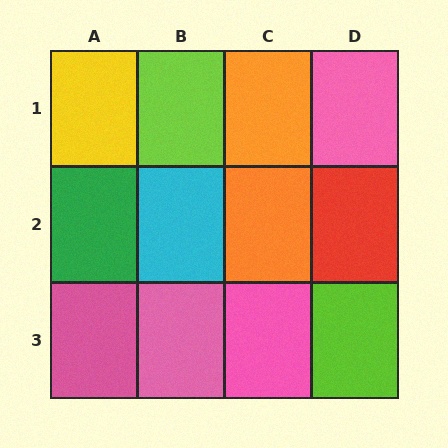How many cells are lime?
2 cells are lime.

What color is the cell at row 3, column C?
Pink.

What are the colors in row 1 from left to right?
Yellow, lime, orange, pink.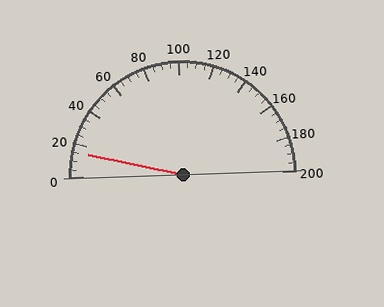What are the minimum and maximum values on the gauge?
The gauge ranges from 0 to 200.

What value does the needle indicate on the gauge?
The needle indicates approximately 15.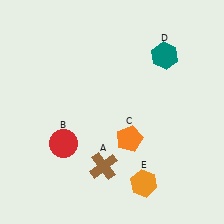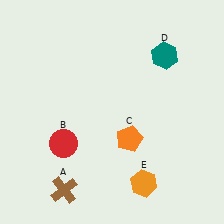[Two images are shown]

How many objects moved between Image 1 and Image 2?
1 object moved between the two images.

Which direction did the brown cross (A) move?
The brown cross (A) moved left.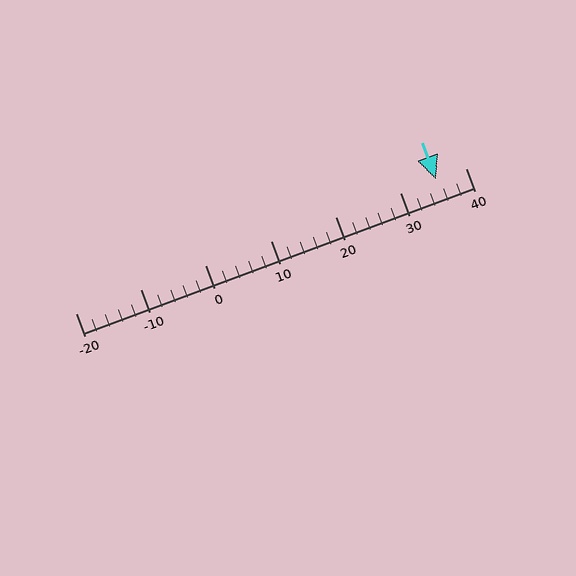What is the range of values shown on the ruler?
The ruler shows values from -20 to 40.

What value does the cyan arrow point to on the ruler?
The cyan arrow points to approximately 36.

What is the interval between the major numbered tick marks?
The major tick marks are spaced 10 units apart.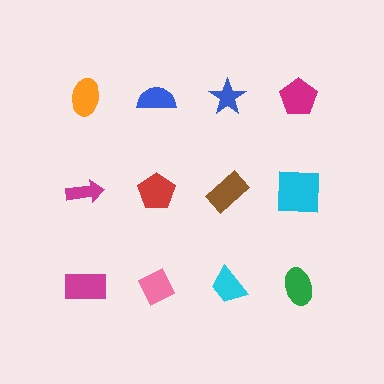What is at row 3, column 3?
A cyan trapezoid.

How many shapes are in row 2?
4 shapes.